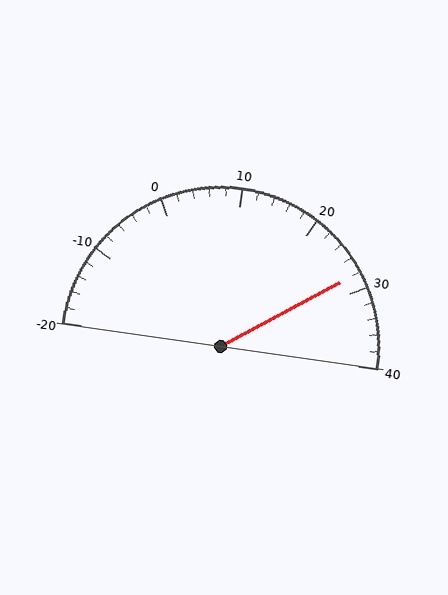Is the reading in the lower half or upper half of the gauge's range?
The reading is in the upper half of the range (-20 to 40).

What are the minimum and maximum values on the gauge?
The gauge ranges from -20 to 40.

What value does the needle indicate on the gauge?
The needle indicates approximately 28.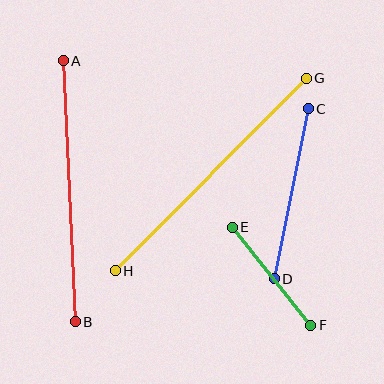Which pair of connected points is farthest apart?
Points G and H are farthest apart.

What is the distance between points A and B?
The distance is approximately 262 pixels.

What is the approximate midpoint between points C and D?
The midpoint is at approximately (291, 194) pixels.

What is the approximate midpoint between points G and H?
The midpoint is at approximately (211, 175) pixels.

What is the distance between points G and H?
The distance is approximately 271 pixels.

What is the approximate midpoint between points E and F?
The midpoint is at approximately (271, 276) pixels.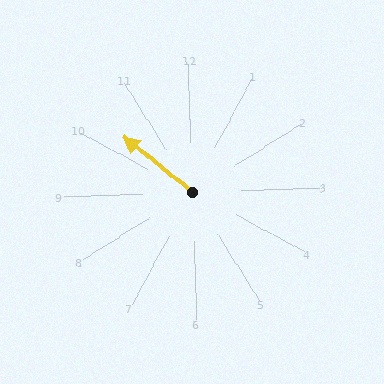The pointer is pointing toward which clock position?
Roughly 10 o'clock.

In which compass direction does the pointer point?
Northwest.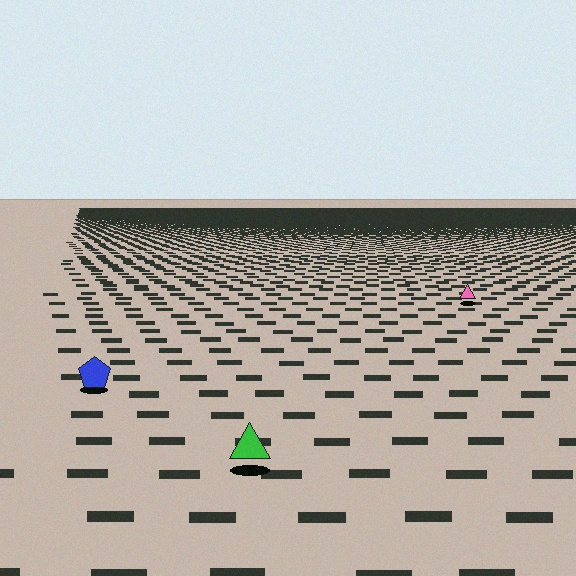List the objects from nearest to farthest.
From nearest to farthest: the green triangle, the blue pentagon, the pink triangle.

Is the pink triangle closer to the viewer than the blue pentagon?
No. The blue pentagon is closer — you can tell from the texture gradient: the ground texture is coarser near it.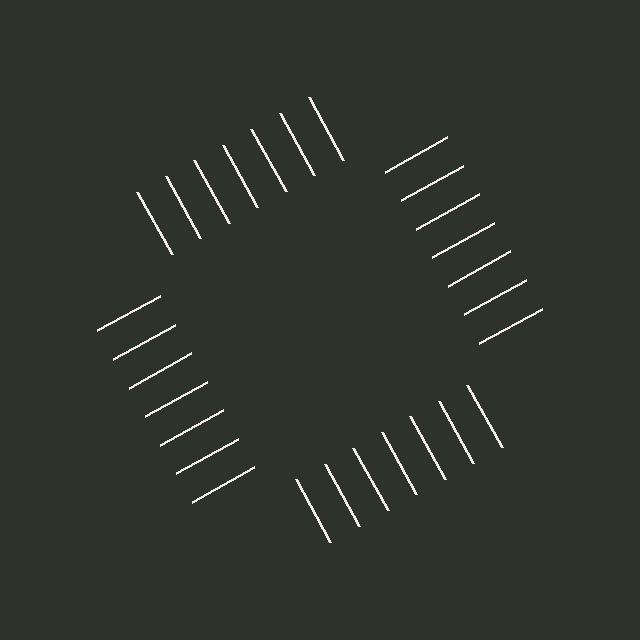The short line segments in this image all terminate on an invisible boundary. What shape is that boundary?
An illusory square — the line segments terminate on its edges but no continuous stroke is drawn.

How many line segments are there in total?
28 — 7 along each of the 4 edges.